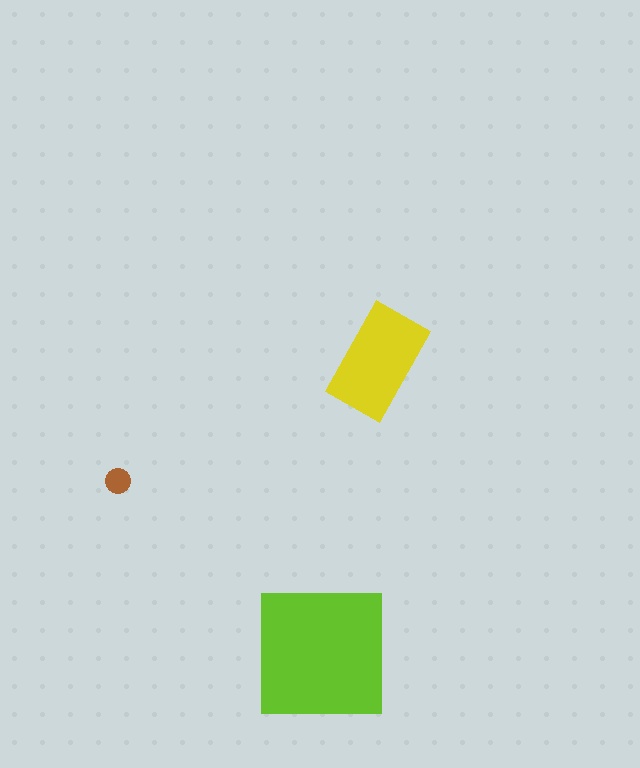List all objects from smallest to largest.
The brown circle, the yellow rectangle, the lime square.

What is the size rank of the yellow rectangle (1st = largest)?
2nd.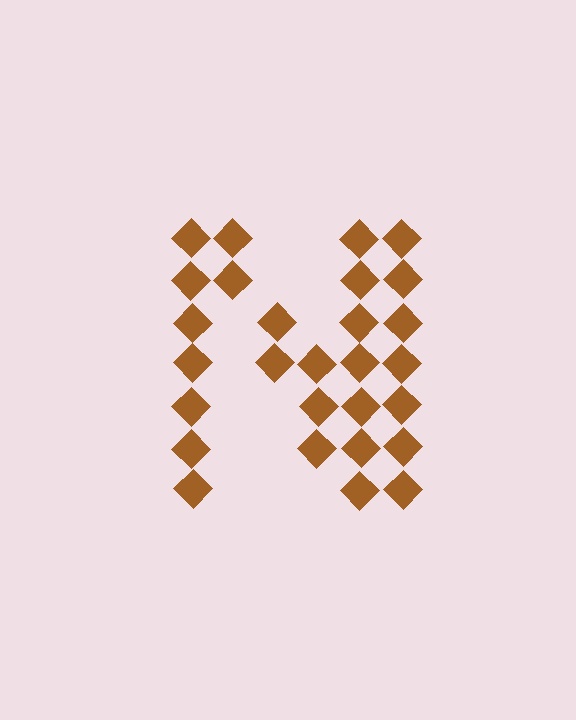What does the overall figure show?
The overall figure shows the letter N.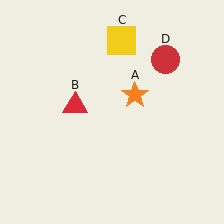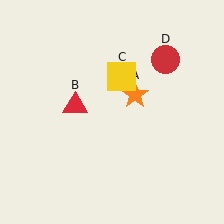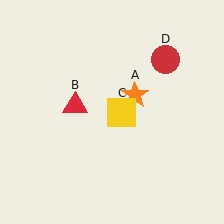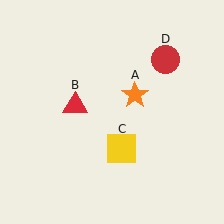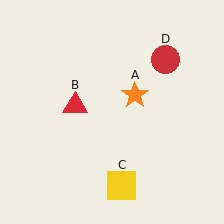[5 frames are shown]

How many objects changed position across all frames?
1 object changed position: yellow square (object C).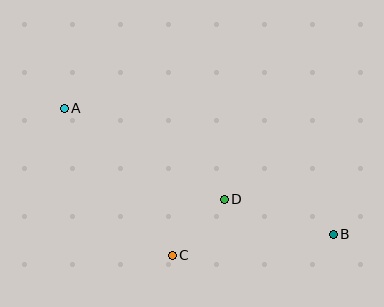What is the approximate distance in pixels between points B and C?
The distance between B and C is approximately 163 pixels.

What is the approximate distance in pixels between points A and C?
The distance between A and C is approximately 182 pixels.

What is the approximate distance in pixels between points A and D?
The distance between A and D is approximately 184 pixels.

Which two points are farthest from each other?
Points A and B are farthest from each other.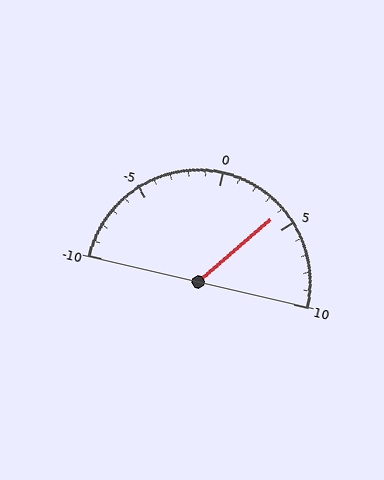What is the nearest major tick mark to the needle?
The nearest major tick mark is 5.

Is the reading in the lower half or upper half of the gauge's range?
The reading is in the upper half of the range (-10 to 10).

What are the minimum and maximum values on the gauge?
The gauge ranges from -10 to 10.